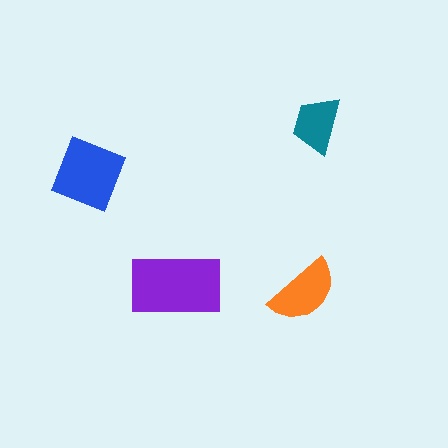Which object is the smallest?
The teal trapezoid.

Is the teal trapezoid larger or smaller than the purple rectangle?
Smaller.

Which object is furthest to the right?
The teal trapezoid is rightmost.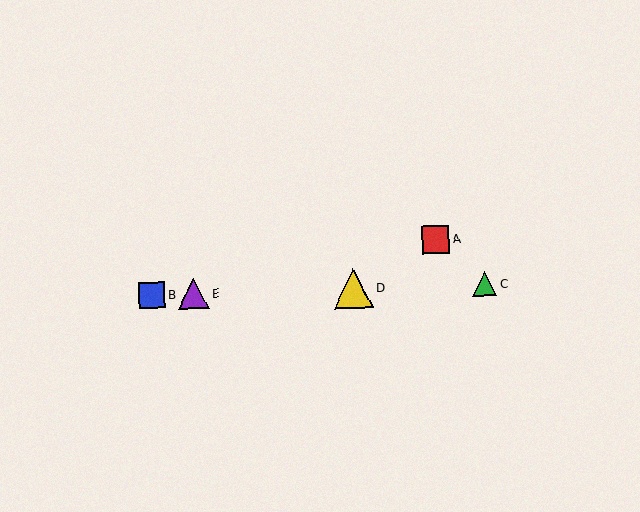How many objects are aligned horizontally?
4 objects (B, C, D, E) are aligned horizontally.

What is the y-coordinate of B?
Object B is at y≈295.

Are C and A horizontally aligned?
No, C is at y≈284 and A is at y≈240.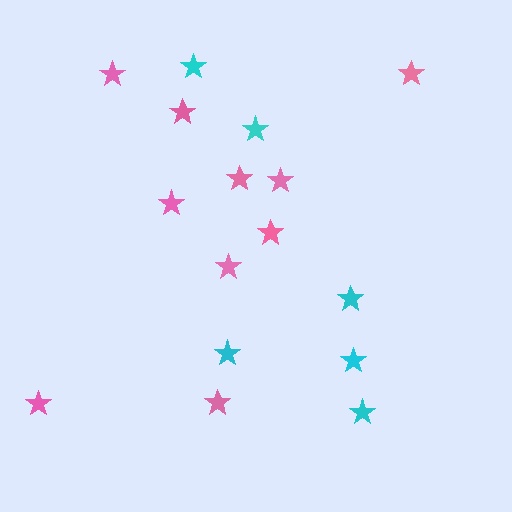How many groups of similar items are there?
There are 2 groups: one group of pink stars (10) and one group of cyan stars (6).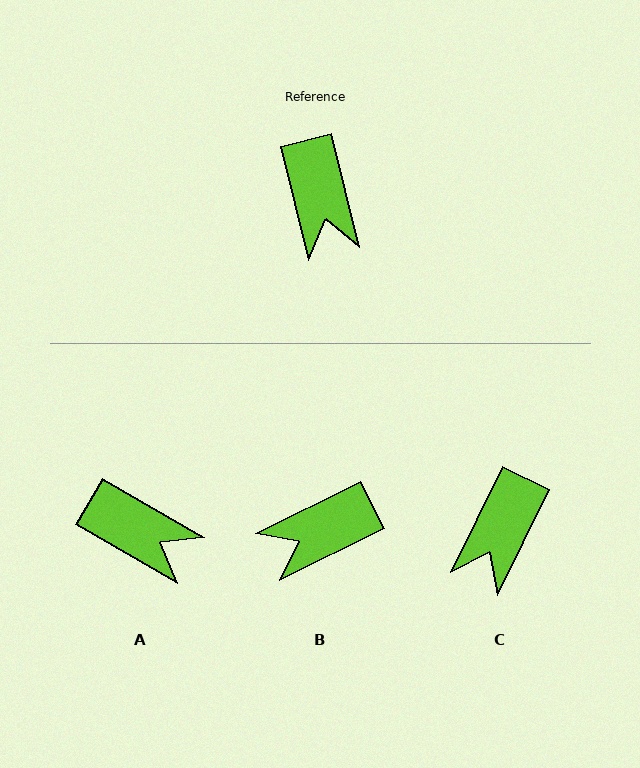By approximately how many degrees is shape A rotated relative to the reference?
Approximately 46 degrees counter-clockwise.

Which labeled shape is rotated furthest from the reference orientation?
B, about 78 degrees away.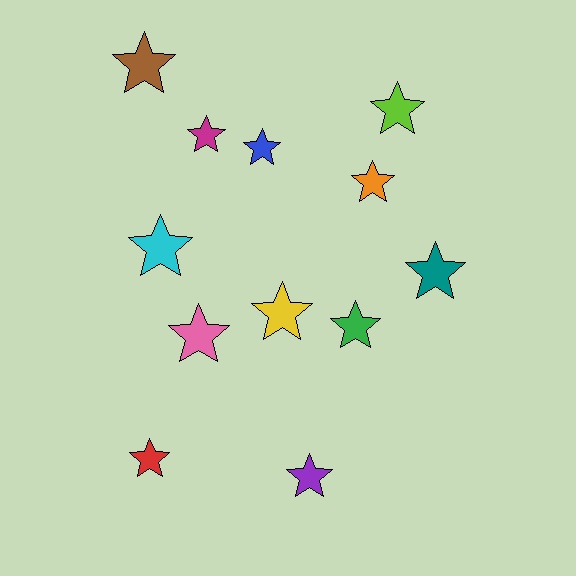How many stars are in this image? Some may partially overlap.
There are 12 stars.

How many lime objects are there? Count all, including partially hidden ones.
There is 1 lime object.